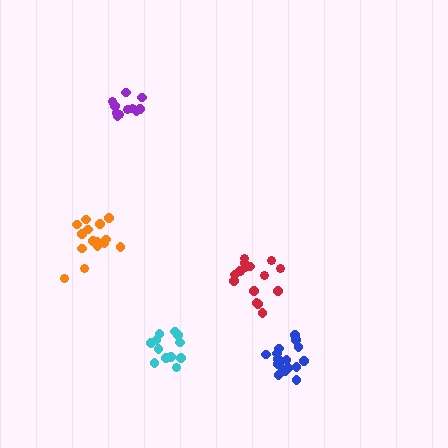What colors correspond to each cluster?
The clusters are colored: blue, cyan, purple, orange, red.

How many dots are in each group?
Group 1: 16 dots, Group 2: 12 dots, Group 3: 11 dots, Group 4: 15 dots, Group 5: 16 dots (70 total).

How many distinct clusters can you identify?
There are 5 distinct clusters.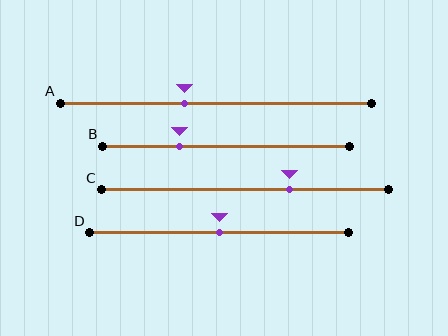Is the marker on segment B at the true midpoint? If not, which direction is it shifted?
No, the marker on segment B is shifted to the left by about 19% of the segment length.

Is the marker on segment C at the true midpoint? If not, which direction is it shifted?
No, the marker on segment C is shifted to the right by about 16% of the segment length.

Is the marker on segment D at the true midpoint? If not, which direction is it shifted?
Yes, the marker on segment D is at the true midpoint.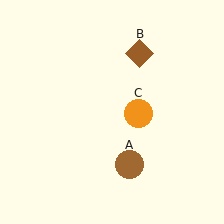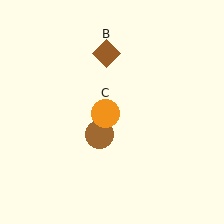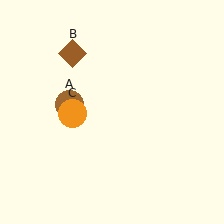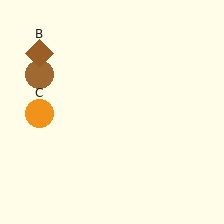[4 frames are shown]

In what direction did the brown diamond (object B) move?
The brown diamond (object B) moved left.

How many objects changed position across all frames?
3 objects changed position: brown circle (object A), brown diamond (object B), orange circle (object C).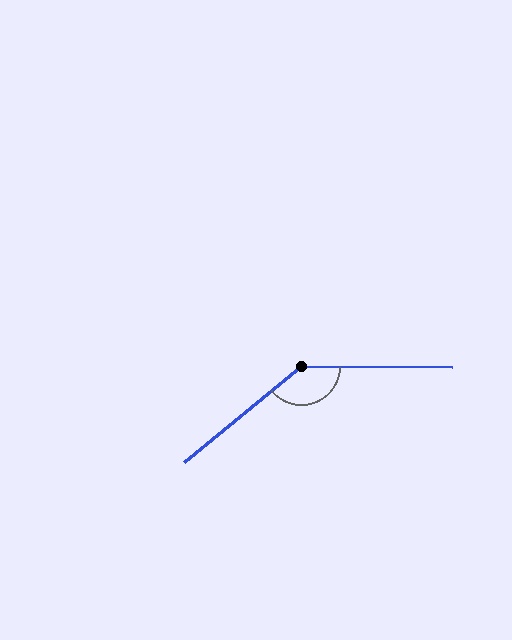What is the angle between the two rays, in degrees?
Approximately 140 degrees.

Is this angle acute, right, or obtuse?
It is obtuse.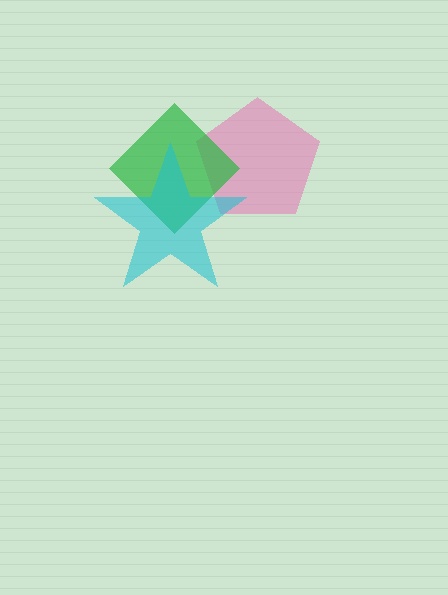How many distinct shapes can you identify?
There are 3 distinct shapes: a pink pentagon, a green diamond, a cyan star.